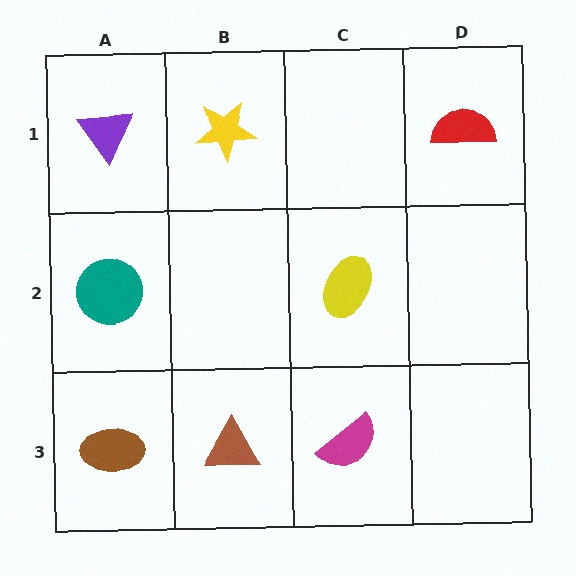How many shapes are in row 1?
3 shapes.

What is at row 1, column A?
A purple triangle.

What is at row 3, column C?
A magenta semicircle.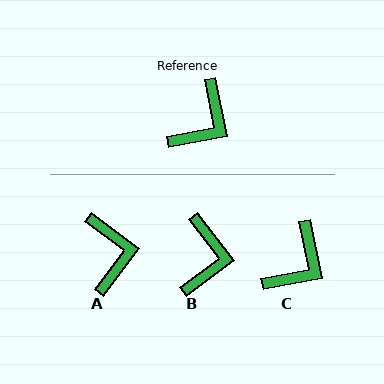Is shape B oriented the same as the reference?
No, it is off by about 26 degrees.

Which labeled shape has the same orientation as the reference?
C.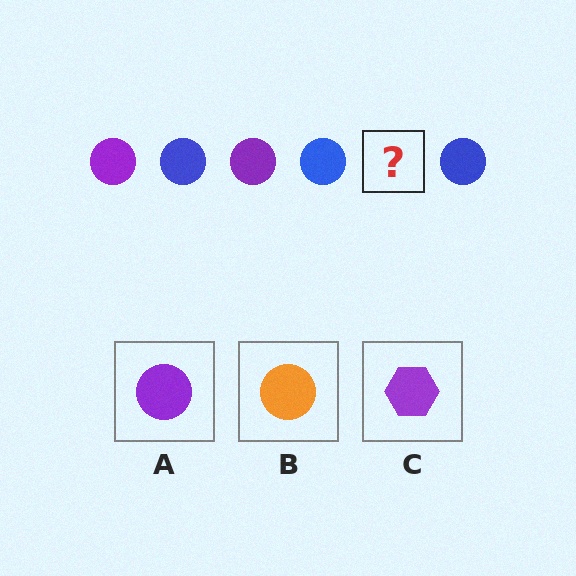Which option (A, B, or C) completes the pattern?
A.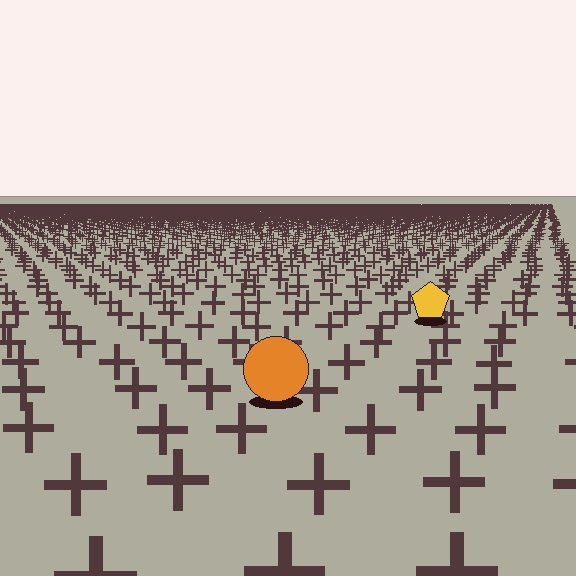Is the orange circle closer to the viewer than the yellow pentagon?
Yes. The orange circle is closer — you can tell from the texture gradient: the ground texture is coarser near it.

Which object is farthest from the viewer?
The yellow pentagon is farthest from the viewer. It appears smaller and the ground texture around it is denser.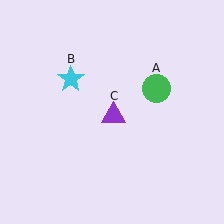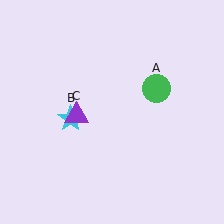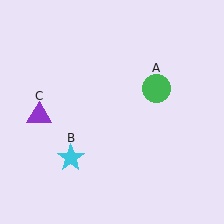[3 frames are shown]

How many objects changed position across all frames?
2 objects changed position: cyan star (object B), purple triangle (object C).